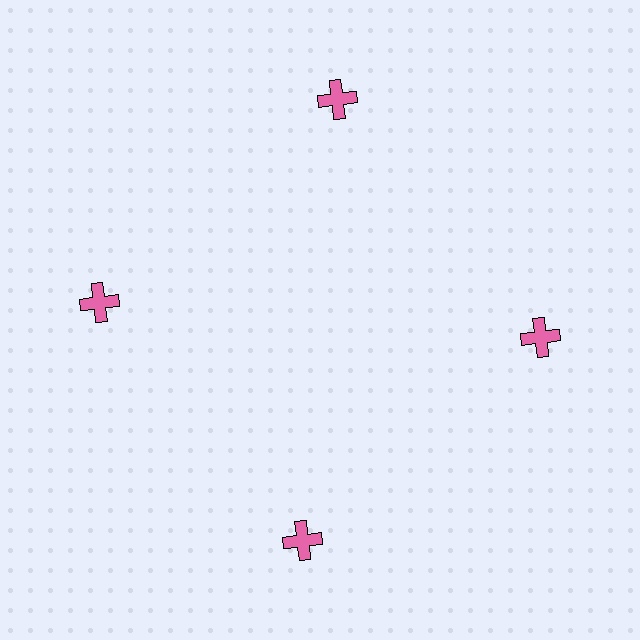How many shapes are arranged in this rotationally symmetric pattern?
There are 4 shapes, arranged in 4 groups of 1.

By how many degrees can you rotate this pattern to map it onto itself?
The pattern maps onto itself every 90 degrees of rotation.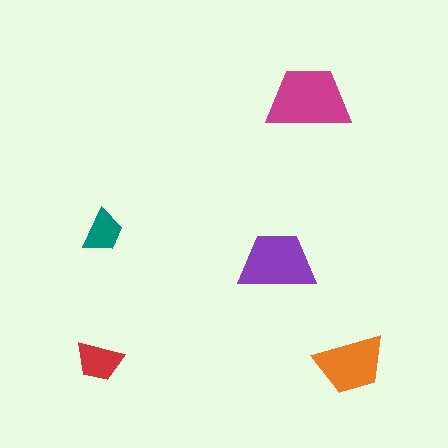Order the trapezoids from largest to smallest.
the magenta one, the purple one, the orange one, the red one, the teal one.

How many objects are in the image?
There are 5 objects in the image.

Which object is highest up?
The magenta trapezoid is topmost.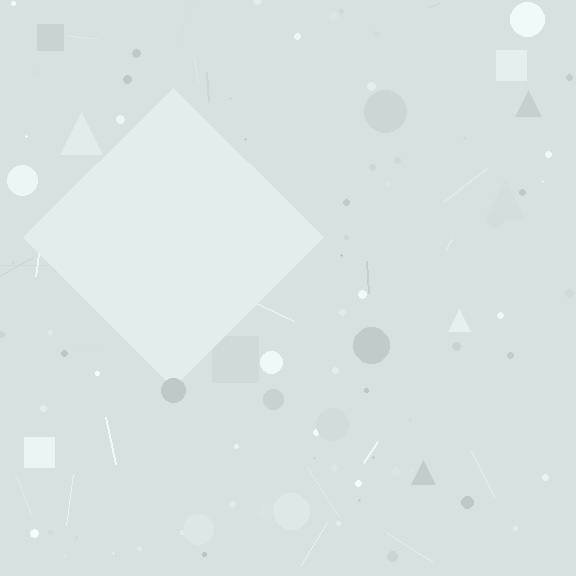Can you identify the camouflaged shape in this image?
The camouflaged shape is a diamond.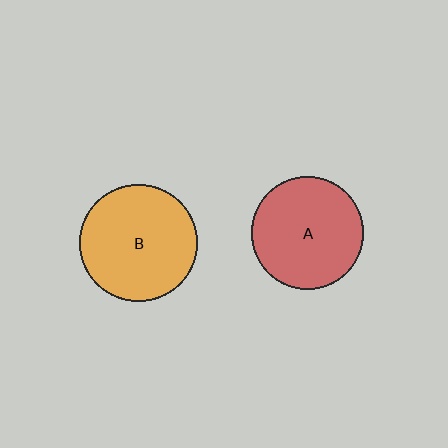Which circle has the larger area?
Circle B (orange).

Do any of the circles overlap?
No, none of the circles overlap.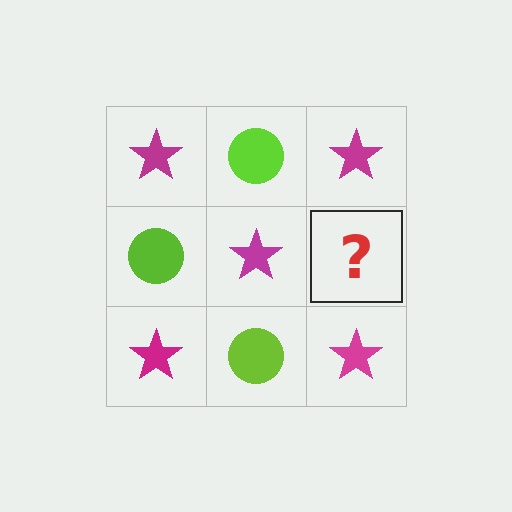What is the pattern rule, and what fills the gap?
The rule is that it alternates magenta star and lime circle in a checkerboard pattern. The gap should be filled with a lime circle.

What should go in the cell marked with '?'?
The missing cell should contain a lime circle.